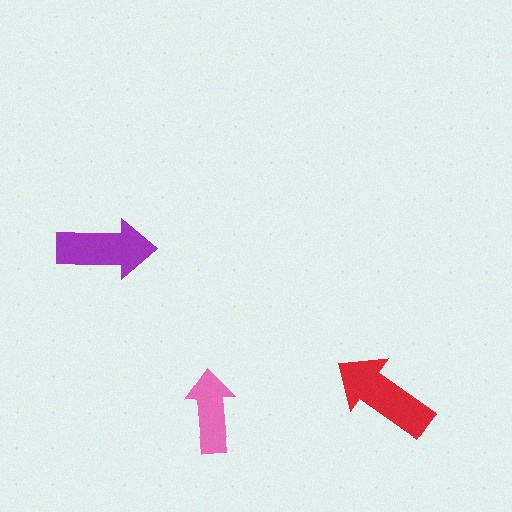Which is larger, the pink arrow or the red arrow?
The red one.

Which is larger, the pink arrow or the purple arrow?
The purple one.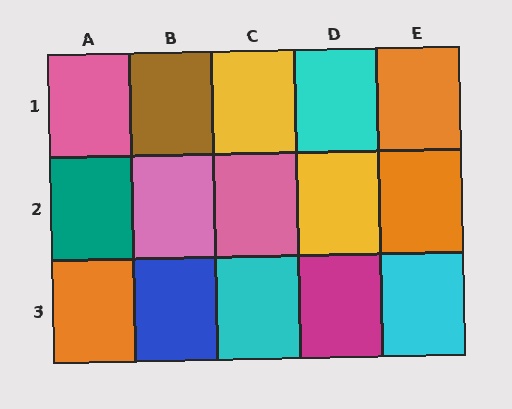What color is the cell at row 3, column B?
Blue.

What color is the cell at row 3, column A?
Orange.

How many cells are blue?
1 cell is blue.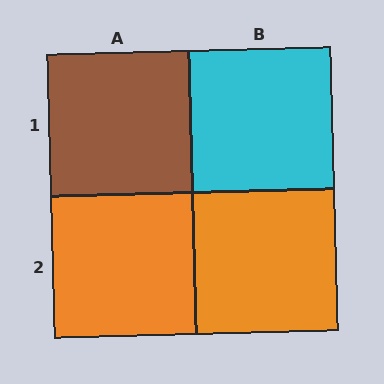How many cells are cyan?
1 cell is cyan.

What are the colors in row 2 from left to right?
Orange, orange.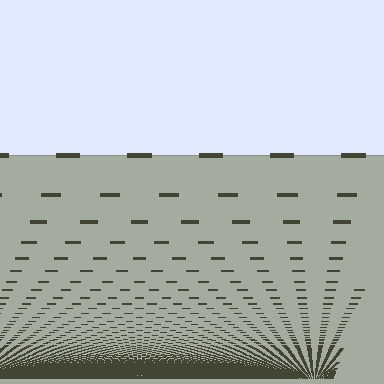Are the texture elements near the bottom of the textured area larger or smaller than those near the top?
Smaller. The gradient is inverted — elements near the bottom are smaller and denser.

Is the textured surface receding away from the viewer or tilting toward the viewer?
The surface appears to tilt toward the viewer. Texture elements get larger and sparser toward the top.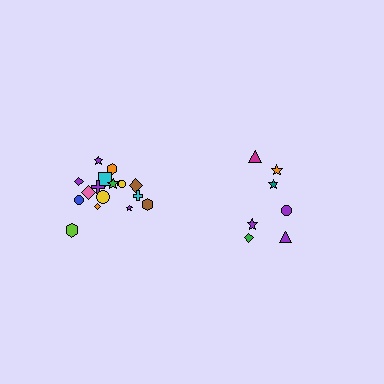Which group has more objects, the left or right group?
The left group.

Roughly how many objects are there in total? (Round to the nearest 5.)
Roughly 25 objects in total.